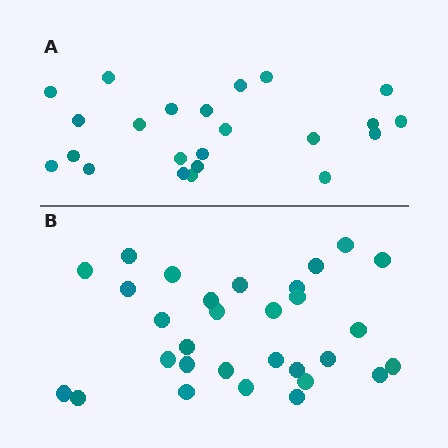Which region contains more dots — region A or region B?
Region B (the bottom region) has more dots.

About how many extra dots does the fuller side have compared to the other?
Region B has roughly 8 or so more dots than region A.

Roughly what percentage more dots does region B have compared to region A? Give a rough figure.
About 30% more.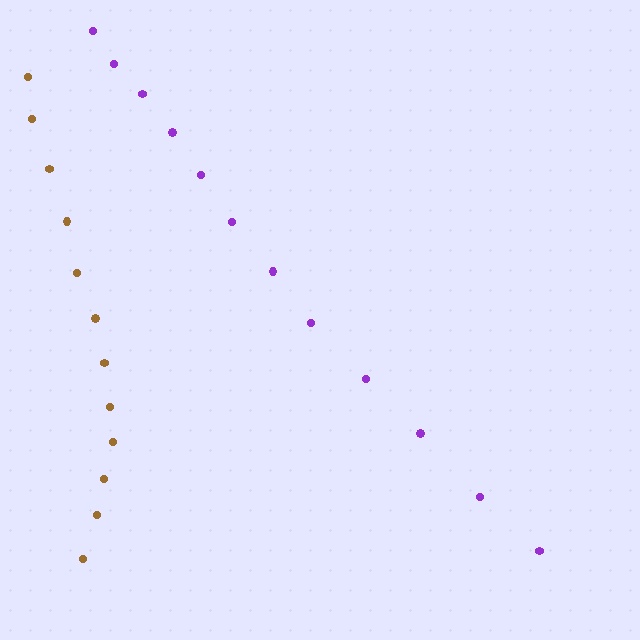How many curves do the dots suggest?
There are 2 distinct paths.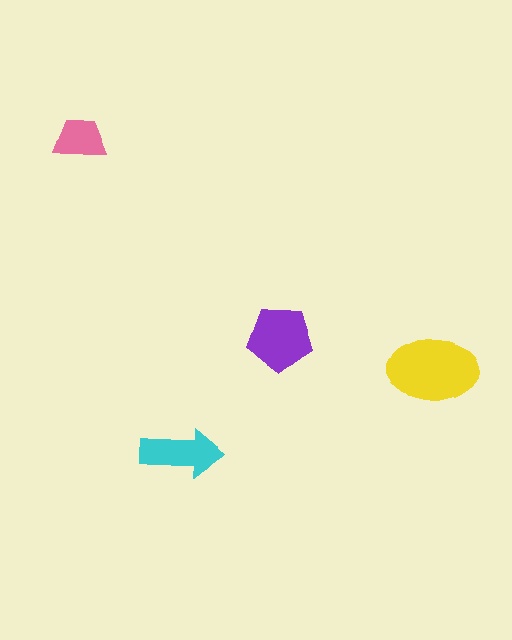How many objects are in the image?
There are 4 objects in the image.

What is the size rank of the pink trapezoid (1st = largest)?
4th.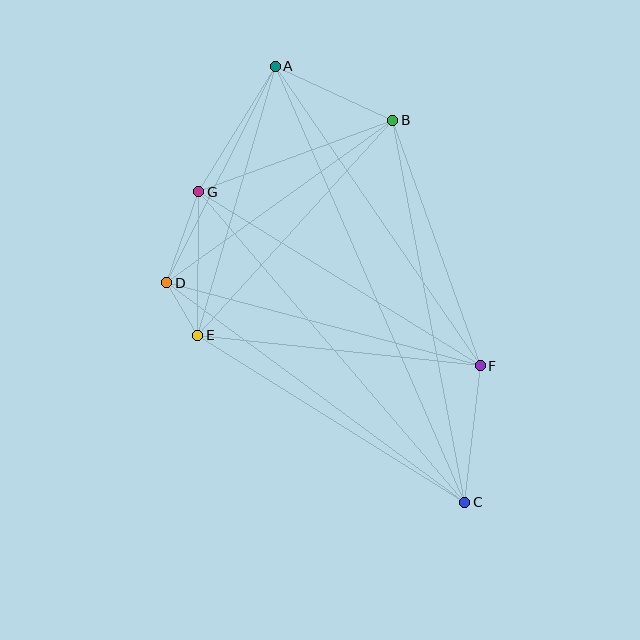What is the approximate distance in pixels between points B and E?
The distance between B and E is approximately 290 pixels.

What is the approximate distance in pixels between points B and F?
The distance between B and F is approximately 260 pixels.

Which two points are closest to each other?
Points D and E are closest to each other.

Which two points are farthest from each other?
Points A and C are farthest from each other.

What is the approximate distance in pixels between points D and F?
The distance between D and F is approximately 324 pixels.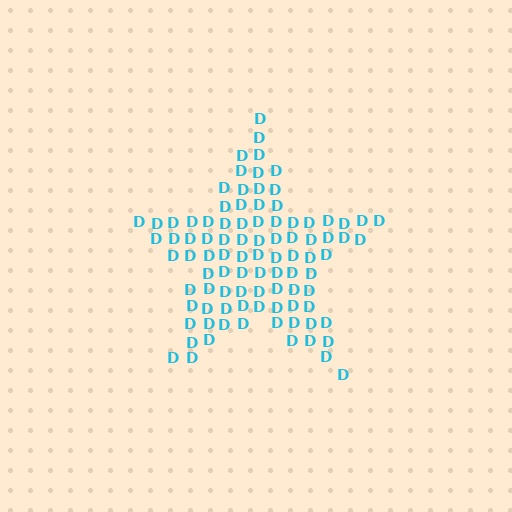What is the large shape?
The large shape is a star.